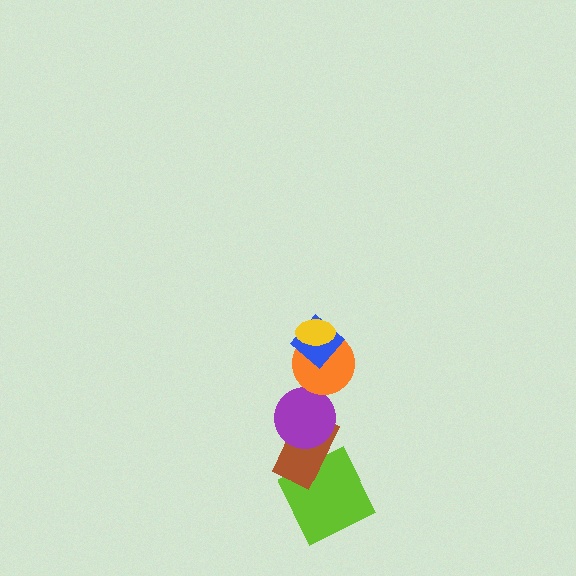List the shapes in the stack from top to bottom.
From top to bottom: the yellow ellipse, the blue diamond, the orange circle, the purple circle, the brown rectangle, the lime square.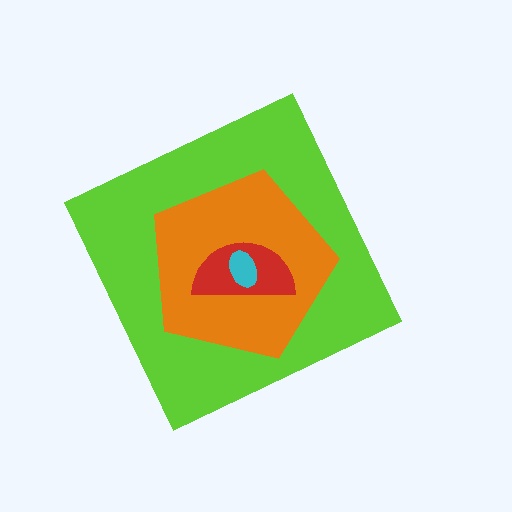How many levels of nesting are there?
4.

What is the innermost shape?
The cyan ellipse.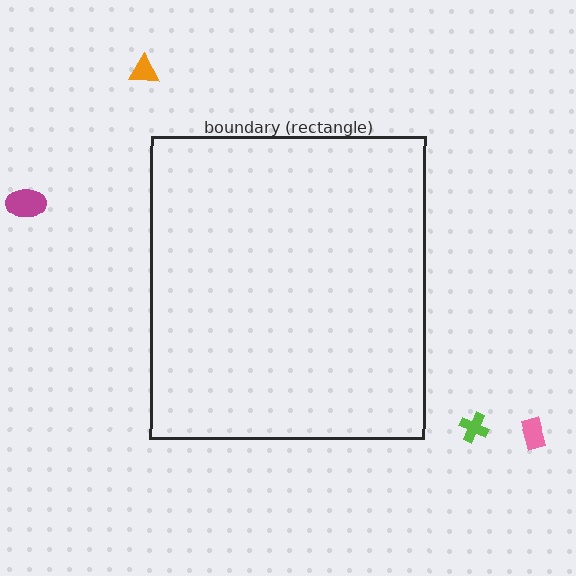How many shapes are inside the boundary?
0 inside, 4 outside.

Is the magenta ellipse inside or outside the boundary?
Outside.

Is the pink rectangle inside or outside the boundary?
Outside.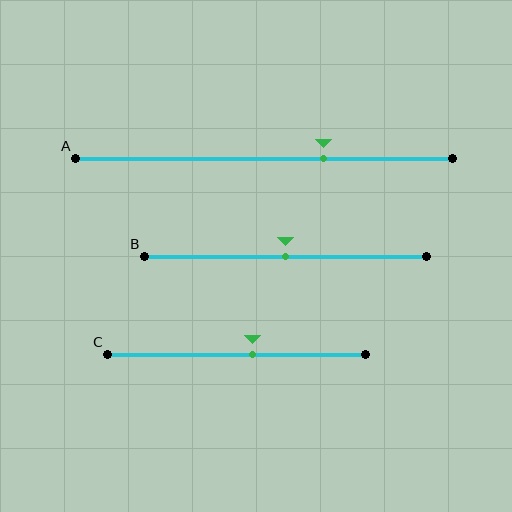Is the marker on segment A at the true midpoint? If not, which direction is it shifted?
No, the marker on segment A is shifted to the right by about 16% of the segment length.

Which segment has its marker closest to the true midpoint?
Segment B has its marker closest to the true midpoint.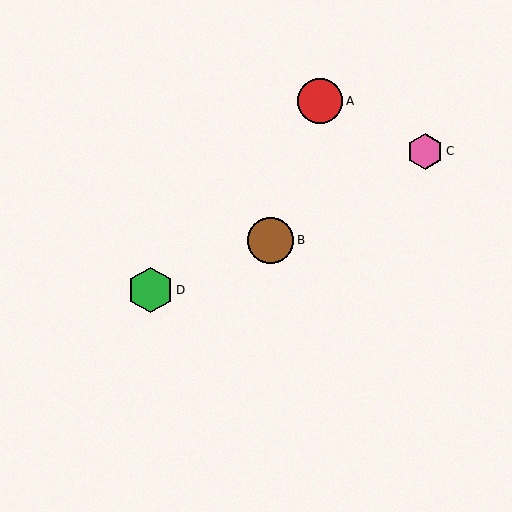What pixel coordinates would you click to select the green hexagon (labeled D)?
Click at (151, 290) to select the green hexagon D.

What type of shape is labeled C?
Shape C is a pink hexagon.